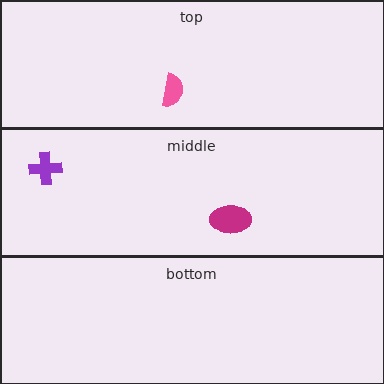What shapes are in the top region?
The pink semicircle.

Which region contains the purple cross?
The middle region.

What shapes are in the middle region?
The magenta ellipse, the purple cross.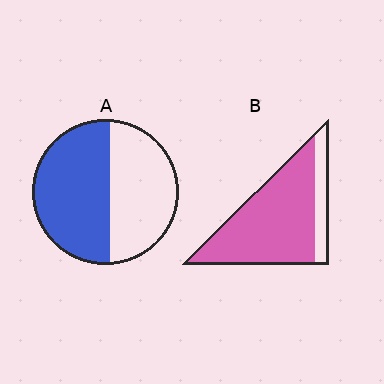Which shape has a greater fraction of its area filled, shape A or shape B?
Shape B.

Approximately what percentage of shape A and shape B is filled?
A is approximately 55% and B is approximately 80%.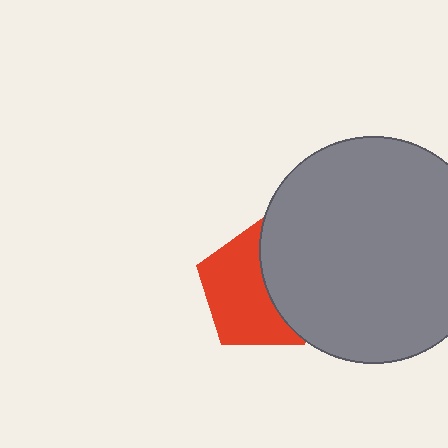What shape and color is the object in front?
The object in front is a gray circle.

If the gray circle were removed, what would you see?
You would see the complete red pentagon.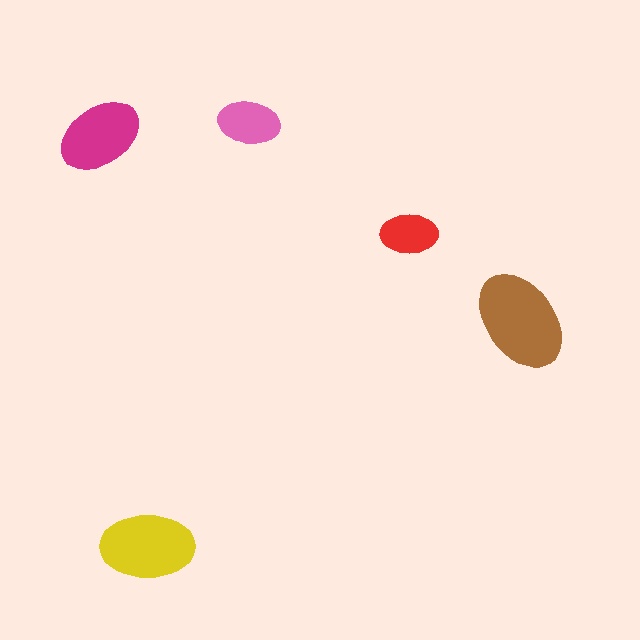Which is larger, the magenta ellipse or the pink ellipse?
The magenta one.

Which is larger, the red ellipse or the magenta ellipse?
The magenta one.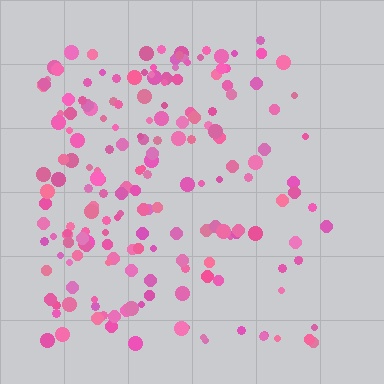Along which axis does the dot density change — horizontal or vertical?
Horizontal.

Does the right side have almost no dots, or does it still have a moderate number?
Still a moderate number, just noticeably fewer than the left.